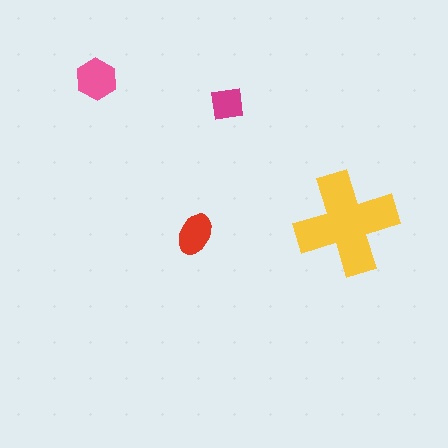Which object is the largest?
The yellow cross.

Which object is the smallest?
The magenta square.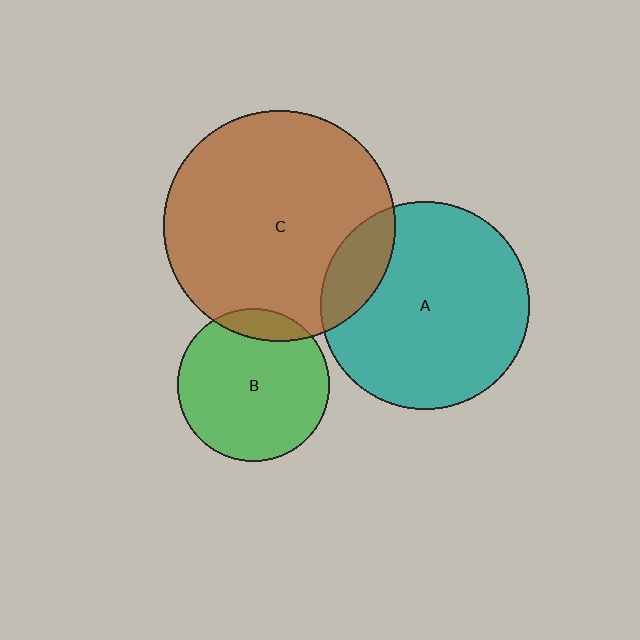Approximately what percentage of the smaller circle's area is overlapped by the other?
Approximately 15%.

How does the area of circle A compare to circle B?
Approximately 1.9 times.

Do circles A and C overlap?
Yes.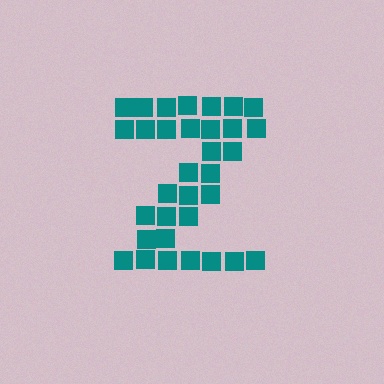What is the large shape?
The large shape is the letter Z.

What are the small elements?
The small elements are squares.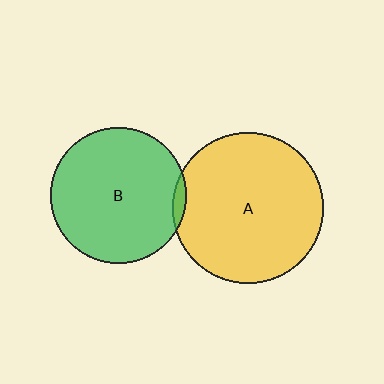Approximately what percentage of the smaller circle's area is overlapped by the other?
Approximately 5%.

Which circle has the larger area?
Circle A (yellow).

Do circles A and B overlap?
Yes.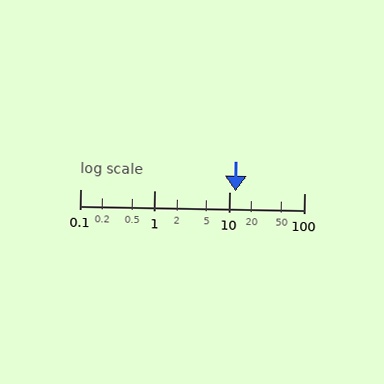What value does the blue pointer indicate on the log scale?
The pointer indicates approximately 12.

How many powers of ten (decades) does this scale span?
The scale spans 3 decades, from 0.1 to 100.